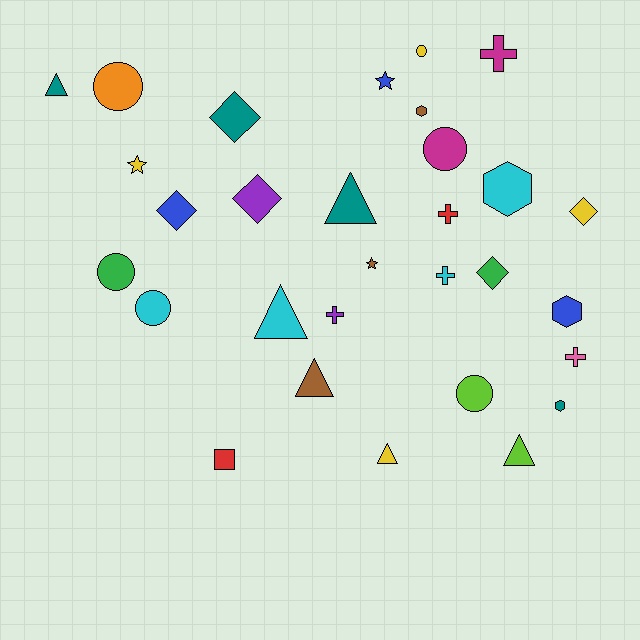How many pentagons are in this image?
There are no pentagons.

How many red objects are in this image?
There are 2 red objects.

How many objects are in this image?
There are 30 objects.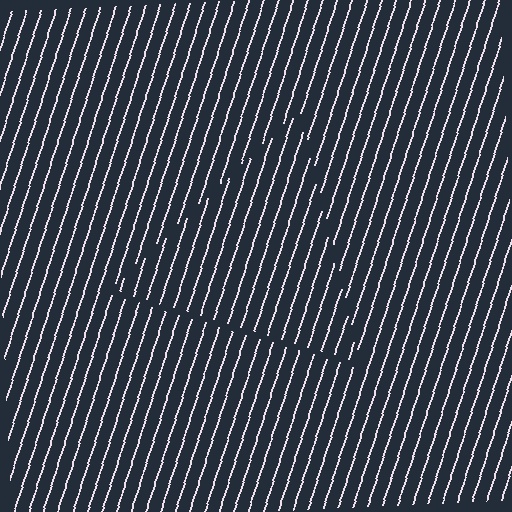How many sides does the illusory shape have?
3 sides — the line-ends trace a triangle.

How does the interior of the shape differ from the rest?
The interior of the shape contains the same grating, shifted by half a period — the contour is defined by the phase discontinuity where line-ends from the inner and outer gratings abut.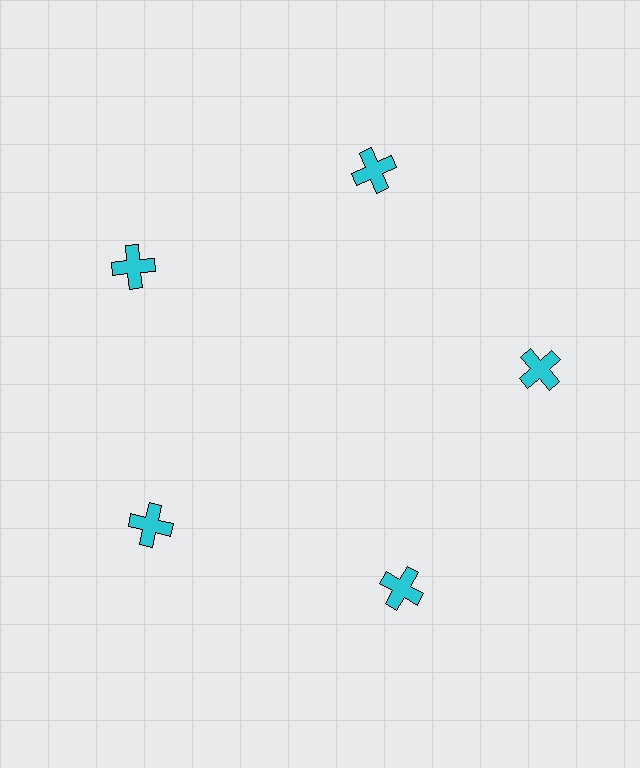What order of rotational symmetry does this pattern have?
This pattern has 5-fold rotational symmetry.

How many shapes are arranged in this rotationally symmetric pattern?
There are 5 shapes, arranged in 5 groups of 1.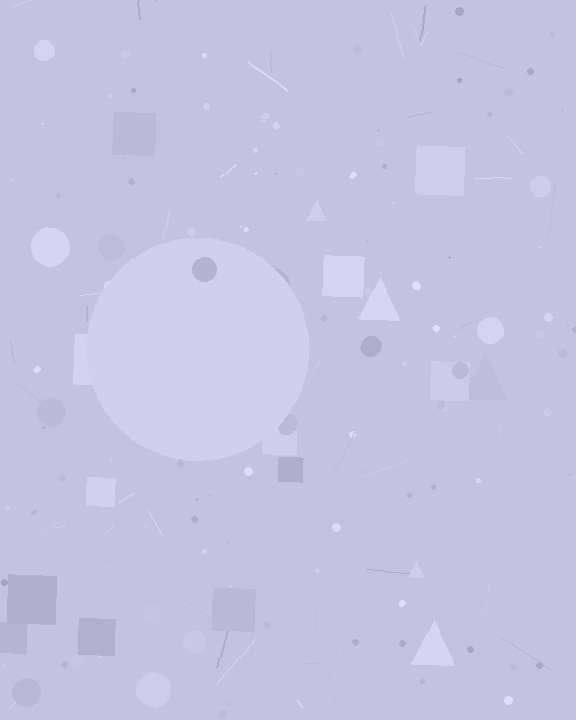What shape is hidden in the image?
A circle is hidden in the image.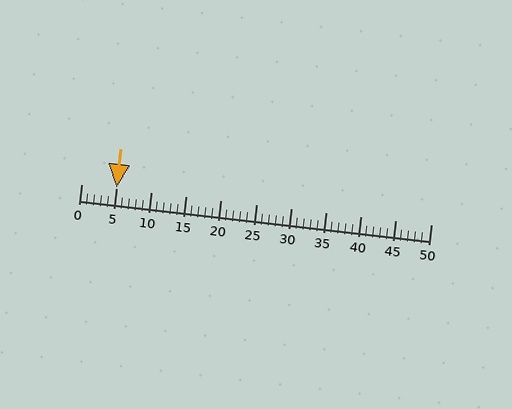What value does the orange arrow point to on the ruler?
The orange arrow points to approximately 5.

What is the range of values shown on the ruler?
The ruler shows values from 0 to 50.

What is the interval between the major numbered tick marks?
The major tick marks are spaced 5 units apart.